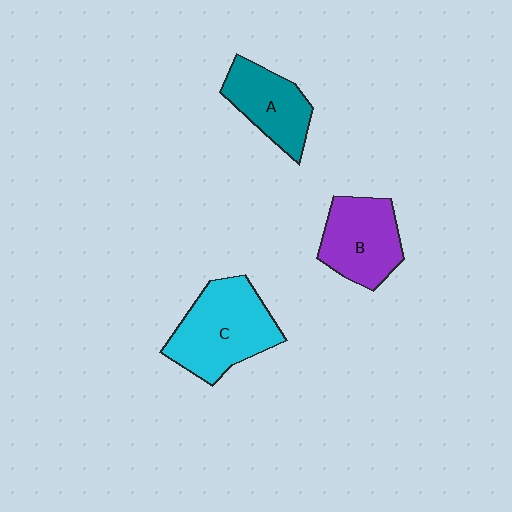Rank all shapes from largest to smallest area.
From largest to smallest: C (cyan), B (purple), A (teal).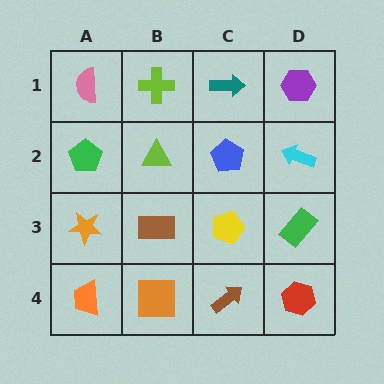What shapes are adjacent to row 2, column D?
A purple hexagon (row 1, column D), a green rectangle (row 3, column D), a blue pentagon (row 2, column C).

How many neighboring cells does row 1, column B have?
3.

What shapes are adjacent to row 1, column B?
A lime triangle (row 2, column B), a pink semicircle (row 1, column A), a teal arrow (row 1, column C).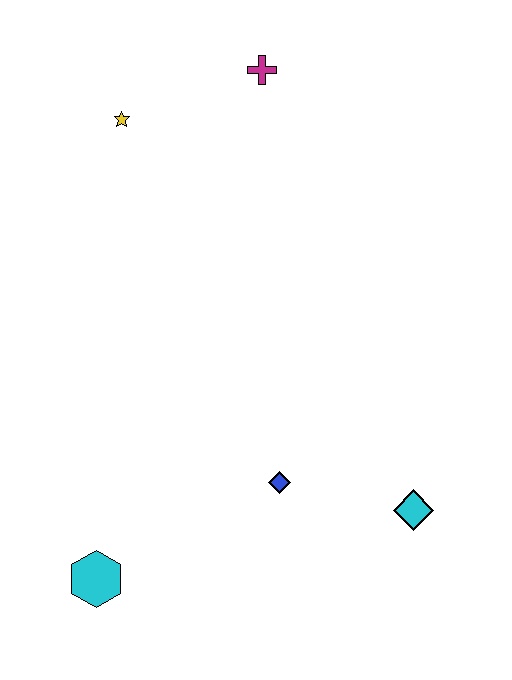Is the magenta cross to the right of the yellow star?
Yes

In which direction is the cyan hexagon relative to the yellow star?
The cyan hexagon is below the yellow star.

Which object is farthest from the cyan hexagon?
The magenta cross is farthest from the cyan hexagon.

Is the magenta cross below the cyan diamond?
No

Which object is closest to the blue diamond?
The cyan diamond is closest to the blue diamond.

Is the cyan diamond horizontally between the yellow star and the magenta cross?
No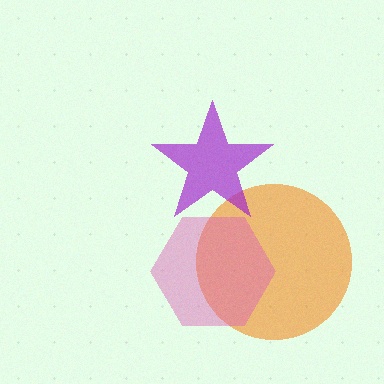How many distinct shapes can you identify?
There are 3 distinct shapes: an orange circle, a pink hexagon, a purple star.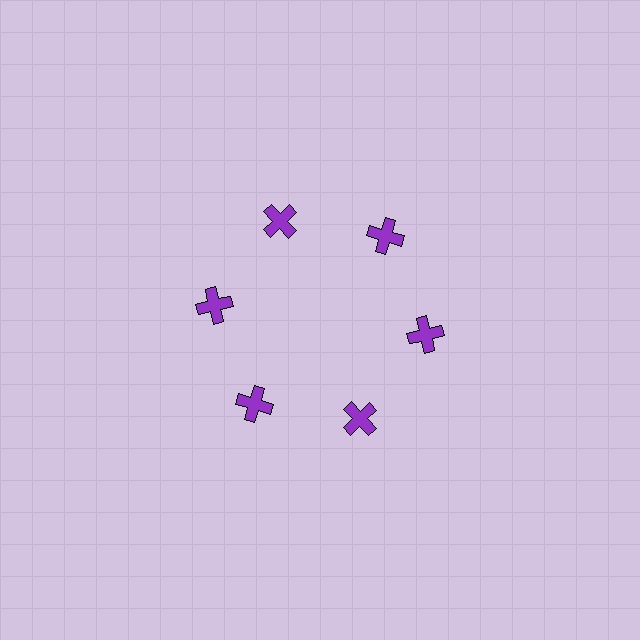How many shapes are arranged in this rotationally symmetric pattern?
There are 6 shapes, arranged in 6 groups of 1.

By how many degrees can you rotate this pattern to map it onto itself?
The pattern maps onto itself every 60 degrees of rotation.